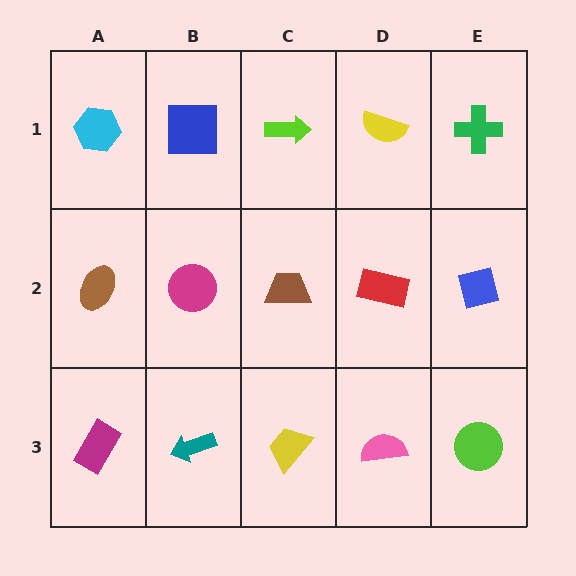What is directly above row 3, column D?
A red rectangle.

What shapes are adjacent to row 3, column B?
A magenta circle (row 2, column B), a magenta rectangle (row 3, column A), a yellow trapezoid (row 3, column C).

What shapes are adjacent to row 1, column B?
A magenta circle (row 2, column B), a cyan hexagon (row 1, column A), a lime arrow (row 1, column C).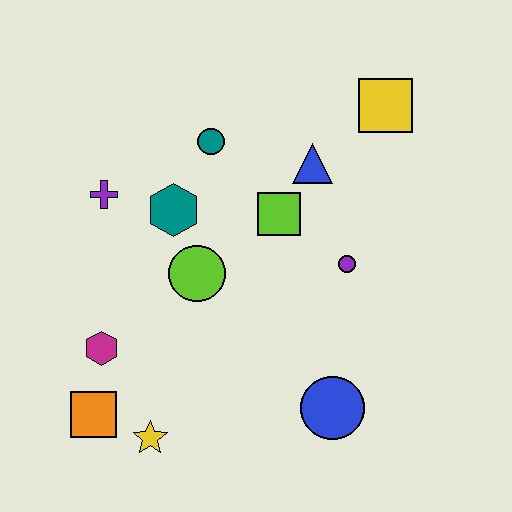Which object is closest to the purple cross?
The teal hexagon is closest to the purple cross.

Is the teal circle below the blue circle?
No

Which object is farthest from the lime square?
The orange square is farthest from the lime square.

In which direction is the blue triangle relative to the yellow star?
The blue triangle is above the yellow star.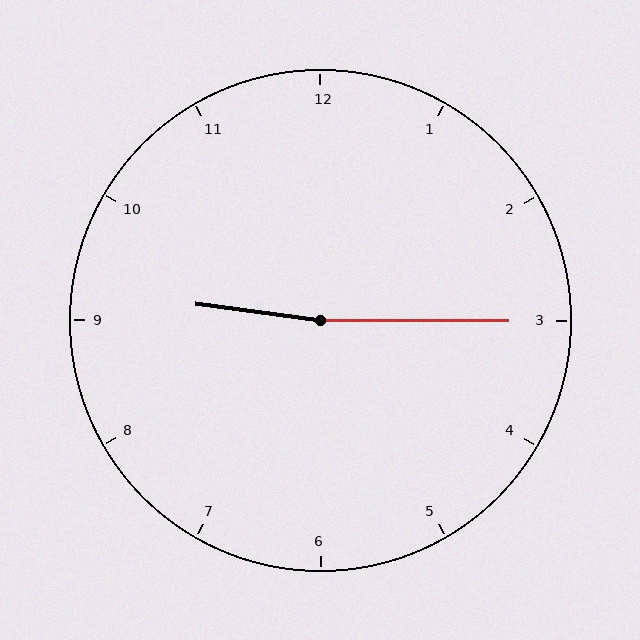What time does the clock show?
9:15.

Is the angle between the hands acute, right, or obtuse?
It is obtuse.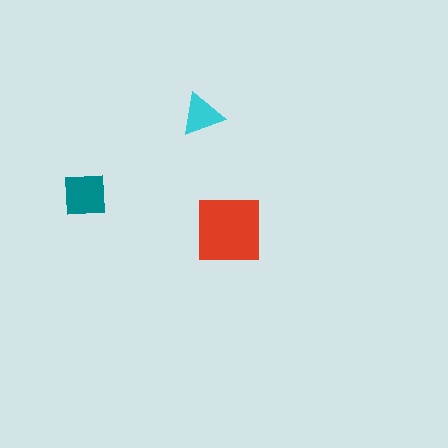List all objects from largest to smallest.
The red square, the teal square, the cyan triangle.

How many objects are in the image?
There are 3 objects in the image.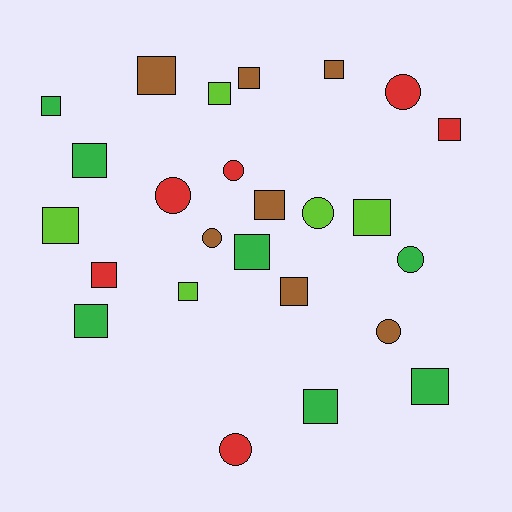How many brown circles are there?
There are 2 brown circles.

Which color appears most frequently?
Green, with 7 objects.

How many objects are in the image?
There are 25 objects.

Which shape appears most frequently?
Square, with 17 objects.